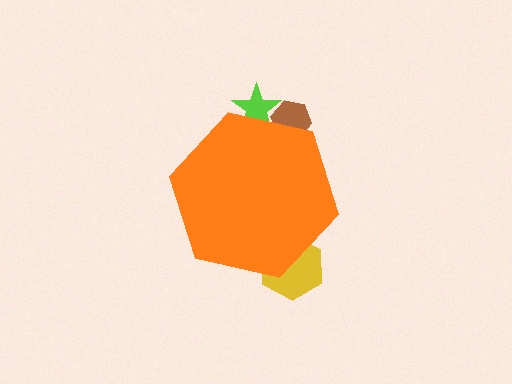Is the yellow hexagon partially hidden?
Yes, the yellow hexagon is partially hidden behind the orange hexagon.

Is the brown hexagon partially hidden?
Yes, the brown hexagon is partially hidden behind the orange hexagon.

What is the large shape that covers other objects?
An orange hexagon.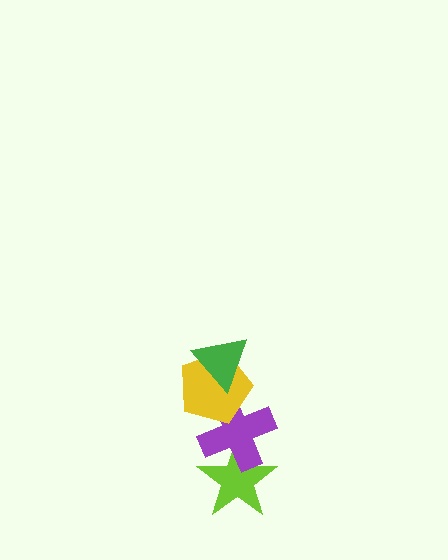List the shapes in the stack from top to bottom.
From top to bottom: the green triangle, the yellow pentagon, the purple cross, the lime star.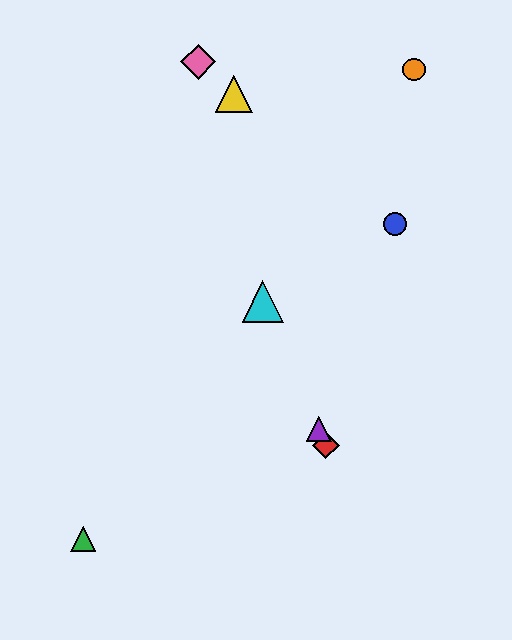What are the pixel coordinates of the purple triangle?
The purple triangle is at (319, 429).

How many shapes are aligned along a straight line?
3 shapes (the red diamond, the purple triangle, the cyan triangle) are aligned along a straight line.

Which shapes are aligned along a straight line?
The red diamond, the purple triangle, the cyan triangle are aligned along a straight line.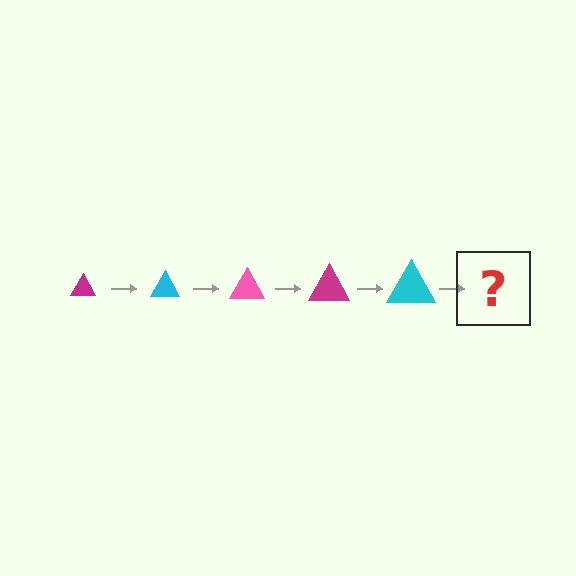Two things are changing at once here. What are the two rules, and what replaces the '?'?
The two rules are that the triangle grows larger each step and the color cycles through magenta, cyan, and pink. The '?' should be a pink triangle, larger than the previous one.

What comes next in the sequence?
The next element should be a pink triangle, larger than the previous one.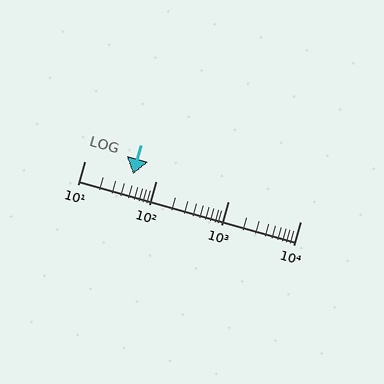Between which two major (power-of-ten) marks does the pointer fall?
The pointer is between 10 and 100.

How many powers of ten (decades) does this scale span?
The scale spans 3 decades, from 10 to 10000.